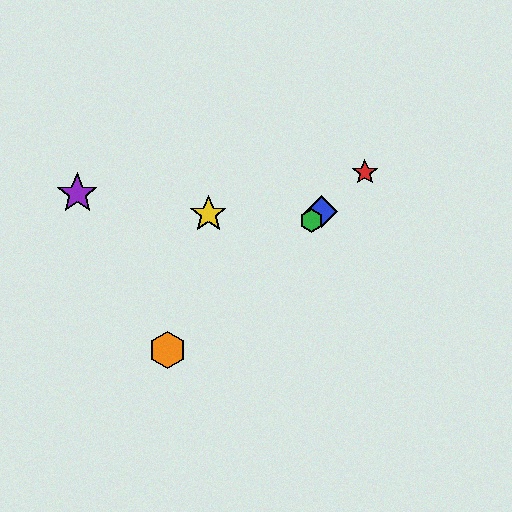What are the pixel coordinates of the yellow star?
The yellow star is at (208, 214).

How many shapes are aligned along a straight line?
4 shapes (the red star, the blue diamond, the green hexagon, the orange hexagon) are aligned along a straight line.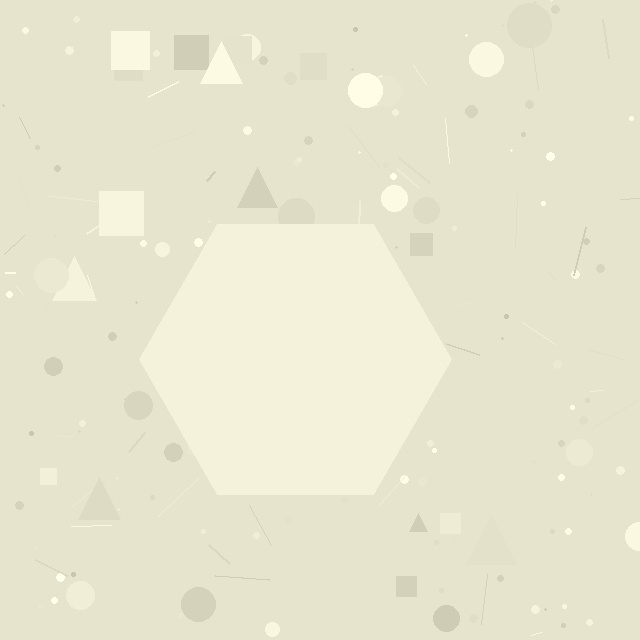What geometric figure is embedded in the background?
A hexagon is embedded in the background.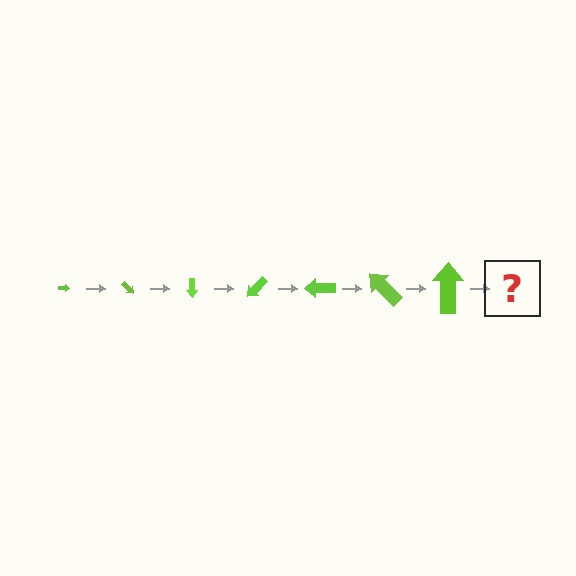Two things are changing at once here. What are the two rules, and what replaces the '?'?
The two rules are that the arrow grows larger each step and it rotates 45 degrees each step. The '?' should be an arrow, larger than the previous one and rotated 315 degrees from the start.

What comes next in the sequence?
The next element should be an arrow, larger than the previous one and rotated 315 degrees from the start.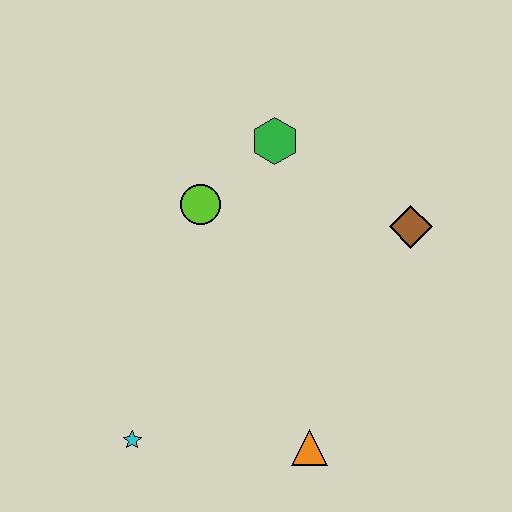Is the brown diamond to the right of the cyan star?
Yes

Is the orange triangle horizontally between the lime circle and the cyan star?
No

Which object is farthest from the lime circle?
The orange triangle is farthest from the lime circle.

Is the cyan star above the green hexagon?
No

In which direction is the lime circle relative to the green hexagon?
The lime circle is to the left of the green hexagon.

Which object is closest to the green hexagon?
The lime circle is closest to the green hexagon.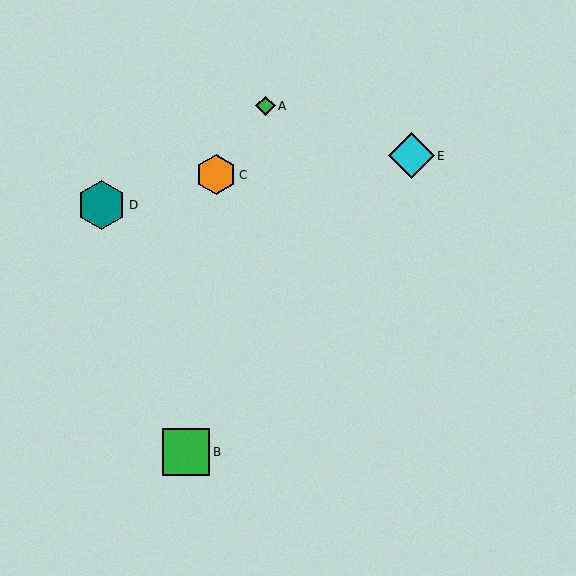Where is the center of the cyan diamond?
The center of the cyan diamond is at (411, 156).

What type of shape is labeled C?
Shape C is an orange hexagon.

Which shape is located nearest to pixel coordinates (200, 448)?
The green square (labeled B) at (186, 452) is nearest to that location.